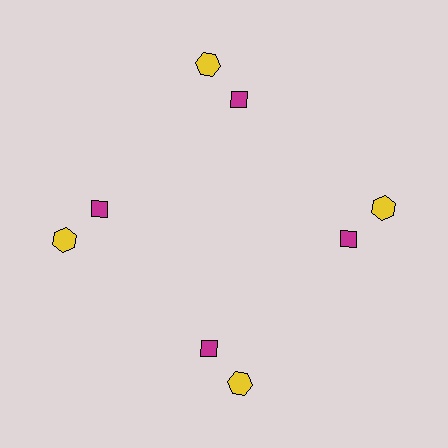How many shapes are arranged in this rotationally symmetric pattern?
There are 8 shapes, arranged in 4 groups of 2.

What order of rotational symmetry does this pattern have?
This pattern has 4-fold rotational symmetry.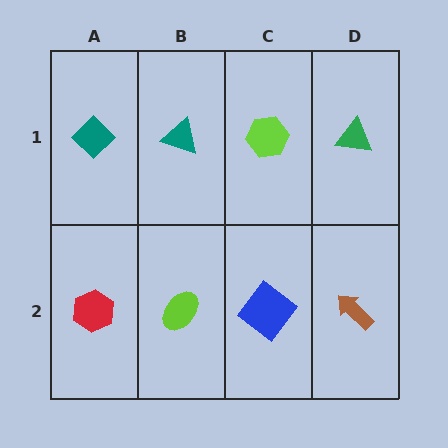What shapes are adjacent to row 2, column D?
A green triangle (row 1, column D), a blue diamond (row 2, column C).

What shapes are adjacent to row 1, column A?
A red hexagon (row 2, column A), a teal triangle (row 1, column B).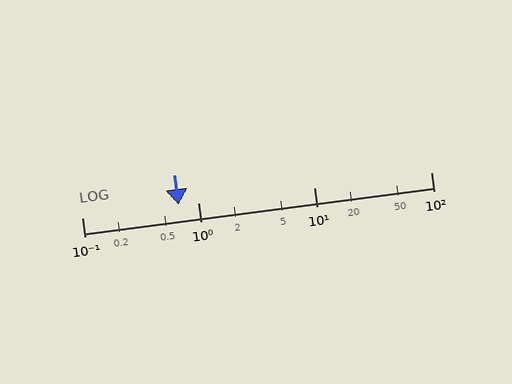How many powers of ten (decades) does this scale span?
The scale spans 3 decades, from 0.1 to 100.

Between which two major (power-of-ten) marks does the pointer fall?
The pointer is between 0.1 and 1.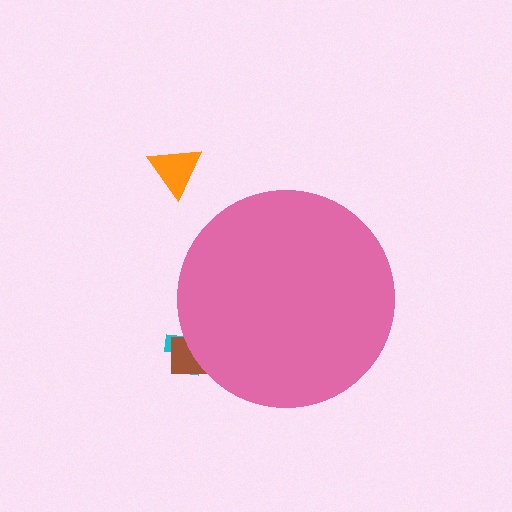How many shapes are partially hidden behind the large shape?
2 shapes are partially hidden.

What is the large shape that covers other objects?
A pink circle.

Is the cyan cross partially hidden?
Yes, the cyan cross is partially hidden behind the pink circle.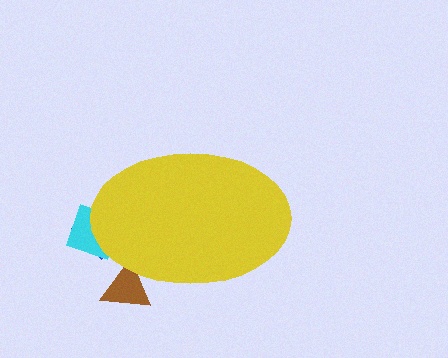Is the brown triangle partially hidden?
Yes, the brown triangle is partially hidden behind the yellow ellipse.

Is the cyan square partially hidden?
Yes, the cyan square is partially hidden behind the yellow ellipse.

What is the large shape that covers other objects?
A yellow ellipse.